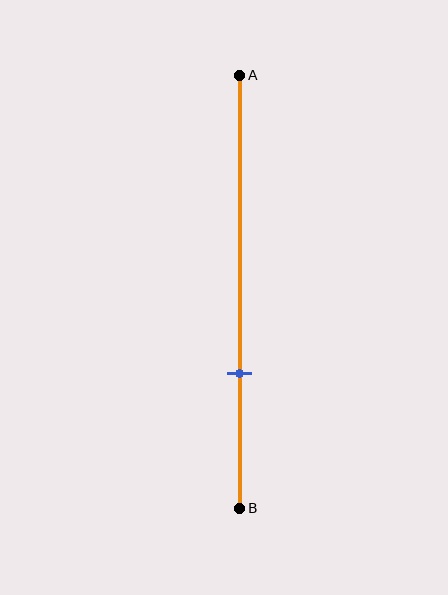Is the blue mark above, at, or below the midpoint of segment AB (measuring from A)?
The blue mark is below the midpoint of segment AB.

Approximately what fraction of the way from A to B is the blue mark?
The blue mark is approximately 70% of the way from A to B.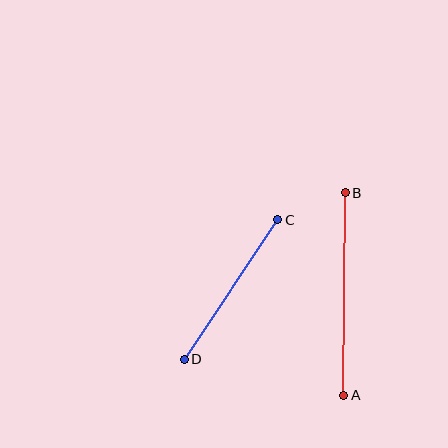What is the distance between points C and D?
The distance is approximately 168 pixels.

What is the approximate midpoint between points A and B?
The midpoint is at approximately (344, 294) pixels.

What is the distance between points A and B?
The distance is approximately 202 pixels.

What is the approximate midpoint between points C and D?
The midpoint is at approximately (231, 289) pixels.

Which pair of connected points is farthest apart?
Points A and B are farthest apart.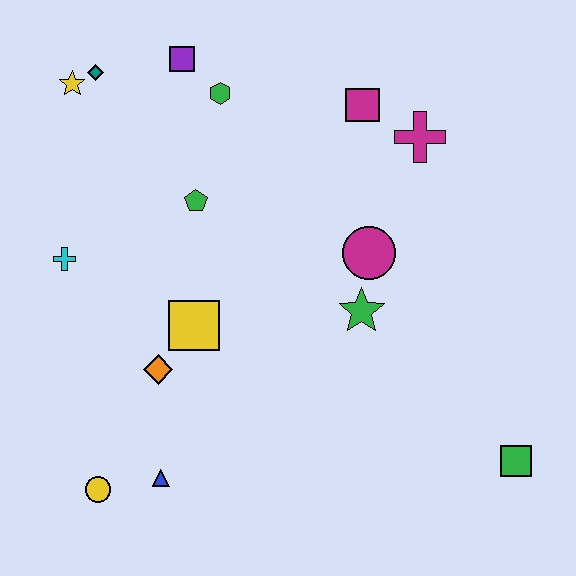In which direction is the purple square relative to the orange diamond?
The purple square is above the orange diamond.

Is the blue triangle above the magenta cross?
No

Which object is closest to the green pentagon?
The green hexagon is closest to the green pentagon.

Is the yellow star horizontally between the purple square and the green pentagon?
No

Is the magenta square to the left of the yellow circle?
No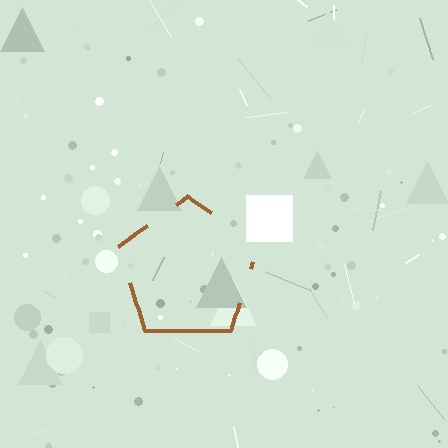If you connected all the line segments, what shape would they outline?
They would outline a pentagon.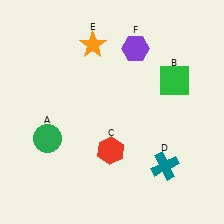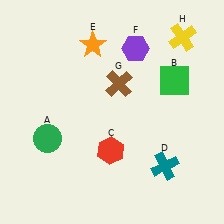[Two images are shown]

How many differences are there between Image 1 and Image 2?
There are 2 differences between the two images.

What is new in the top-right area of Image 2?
A yellow cross (H) was added in the top-right area of Image 2.